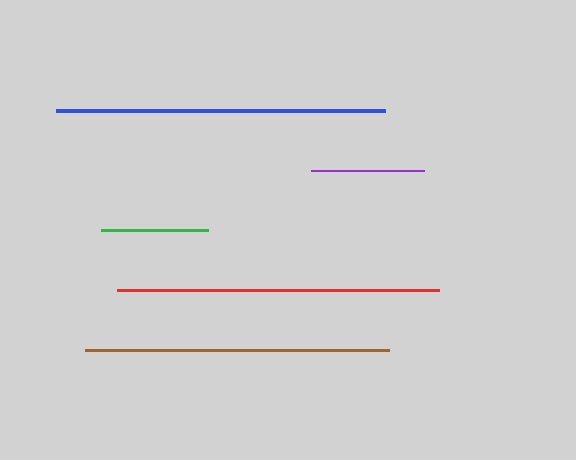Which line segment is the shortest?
The green line is the shortest at approximately 108 pixels.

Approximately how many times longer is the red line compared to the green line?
The red line is approximately 3.0 times the length of the green line.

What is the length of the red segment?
The red segment is approximately 322 pixels long.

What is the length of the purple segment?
The purple segment is approximately 113 pixels long.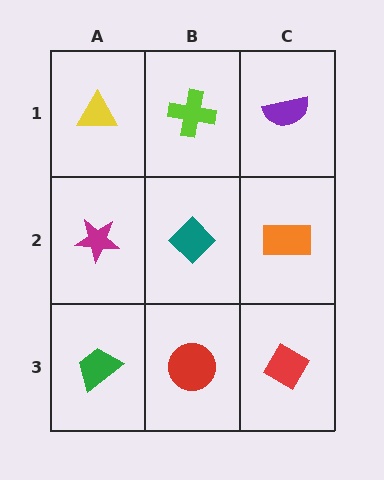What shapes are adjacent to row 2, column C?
A purple semicircle (row 1, column C), a red diamond (row 3, column C), a teal diamond (row 2, column B).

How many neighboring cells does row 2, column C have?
3.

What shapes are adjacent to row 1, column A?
A magenta star (row 2, column A), a lime cross (row 1, column B).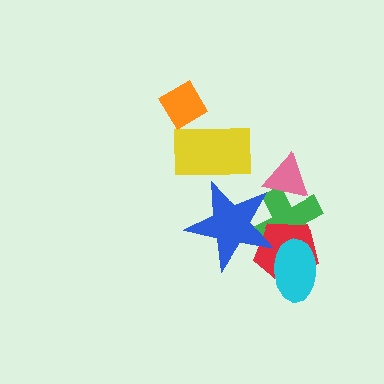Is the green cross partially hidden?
Yes, it is partially covered by another shape.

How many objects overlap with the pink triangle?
1 object overlaps with the pink triangle.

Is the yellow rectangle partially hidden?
Yes, it is partially covered by another shape.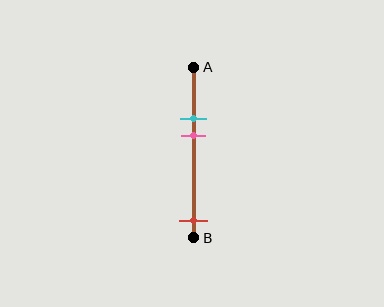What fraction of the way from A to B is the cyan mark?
The cyan mark is approximately 30% (0.3) of the way from A to B.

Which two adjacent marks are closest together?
The cyan and pink marks are the closest adjacent pair.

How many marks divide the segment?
There are 3 marks dividing the segment.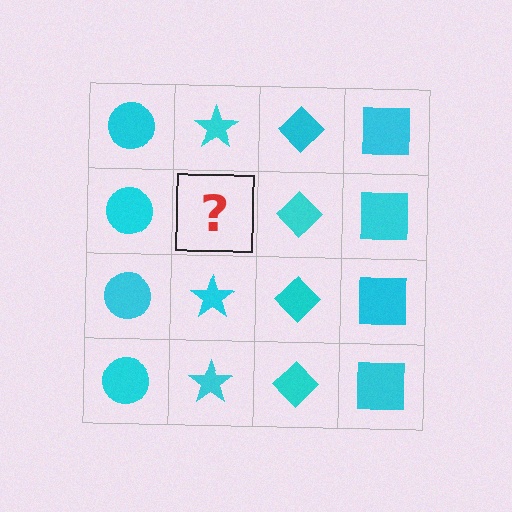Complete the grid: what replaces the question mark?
The question mark should be replaced with a cyan star.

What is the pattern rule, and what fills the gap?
The rule is that each column has a consistent shape. The gap should be filled with a cyan star.